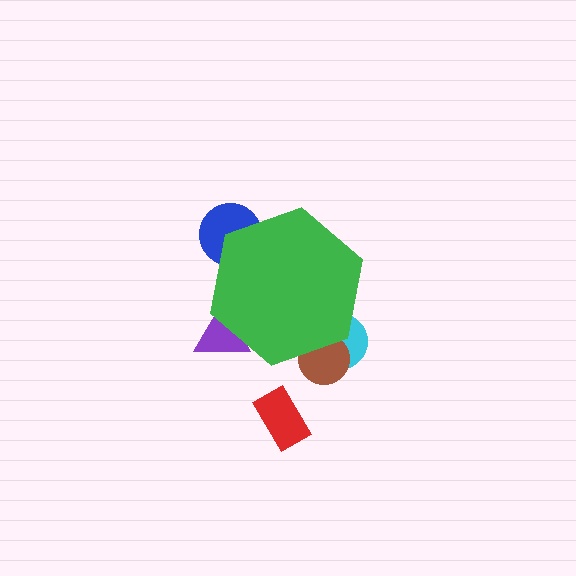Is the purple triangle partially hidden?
Yes, the purple triangle is partially hidden behind the green hexagon.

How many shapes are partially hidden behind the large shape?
4 shapes are partially hidden.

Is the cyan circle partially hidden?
Yes, the cyan circle is partially hidden behind the green hexagon.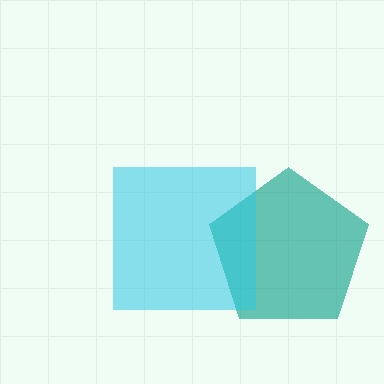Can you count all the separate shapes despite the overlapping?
Yes, there are 2 separate shapes.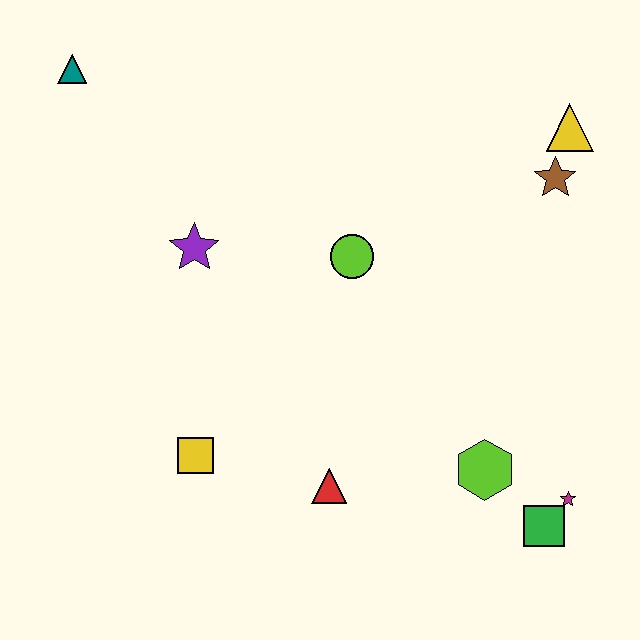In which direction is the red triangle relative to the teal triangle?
The red triangle is below the teal triangle.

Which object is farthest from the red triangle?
The teal triangle is farthest from the red triangle.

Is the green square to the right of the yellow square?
Yes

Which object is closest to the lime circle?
The purple star is closest to the lime circle.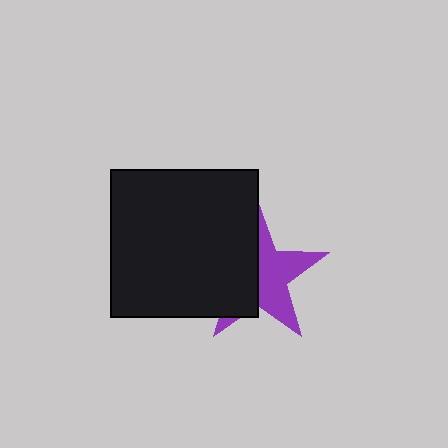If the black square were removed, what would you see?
You would see the complete purple star.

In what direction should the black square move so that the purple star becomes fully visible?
The black square should move left. That is the shortest direction to clear the overlap and leave the purple star fully visible.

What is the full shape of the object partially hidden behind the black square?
The partially hidden object is a purple star.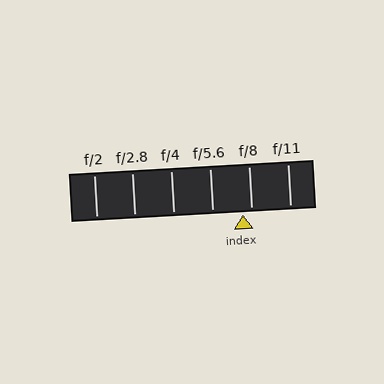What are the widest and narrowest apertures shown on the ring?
The widest aperture shown is f/2 and the narrowest is f/11.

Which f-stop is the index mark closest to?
The index mark is closest to f/8.